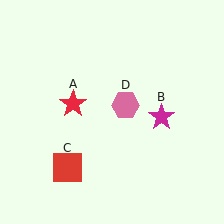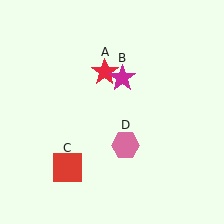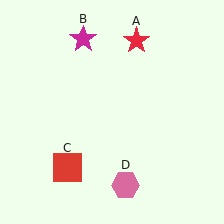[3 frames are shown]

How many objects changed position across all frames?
3 objects changed position: red star (object A), magenta star (object B), pink hexagon (object D).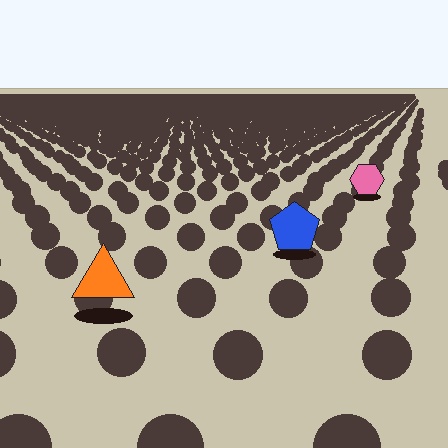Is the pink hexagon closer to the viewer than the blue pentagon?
No. The blue pentagon is closer — you can tell from the texture gradient: the ground texture is coarser near it.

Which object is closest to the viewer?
The orange triangle is closest. The texture marks near it are larger and more spread out.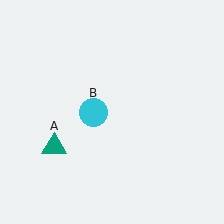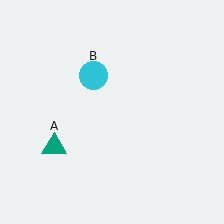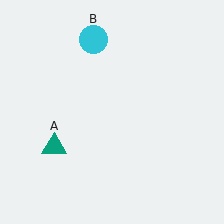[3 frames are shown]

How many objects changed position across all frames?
1 object changed position: cyan circle (object B).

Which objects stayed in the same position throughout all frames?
Teal triangle (object A) remained stationary.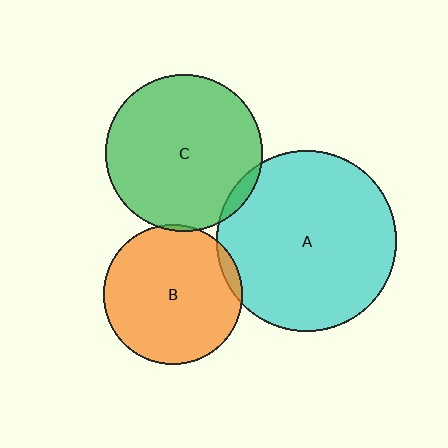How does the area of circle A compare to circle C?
Approximately 1.3 times.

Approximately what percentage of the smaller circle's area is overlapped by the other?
Approximately 5%.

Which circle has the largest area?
Circle A (cyan).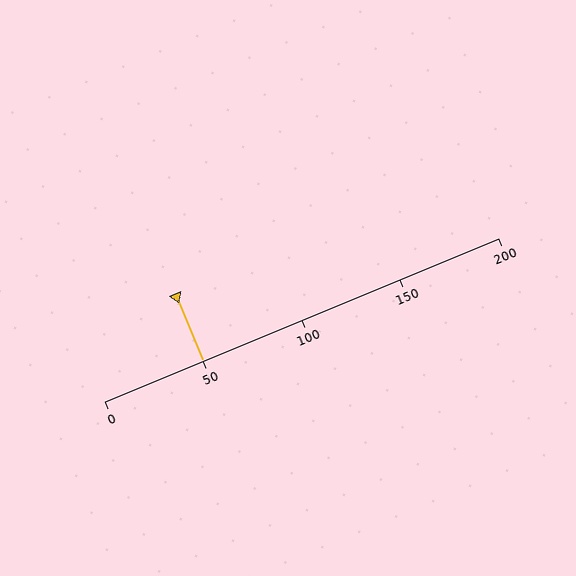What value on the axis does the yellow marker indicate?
The marker indicates approximately 50.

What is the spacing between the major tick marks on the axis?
The major ticks are spaced 50 apart.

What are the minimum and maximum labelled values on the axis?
The axis runs from 0 to 200.